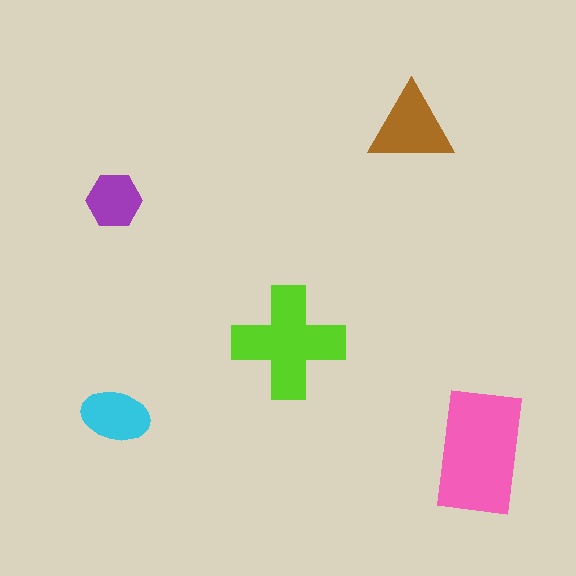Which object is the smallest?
The purple hexagon.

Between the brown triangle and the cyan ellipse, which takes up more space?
The brown triangle.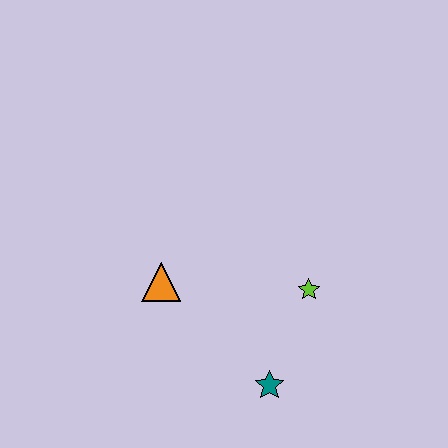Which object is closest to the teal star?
The lime star is closest to the teal star.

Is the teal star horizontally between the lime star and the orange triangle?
Yes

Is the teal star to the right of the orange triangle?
Yes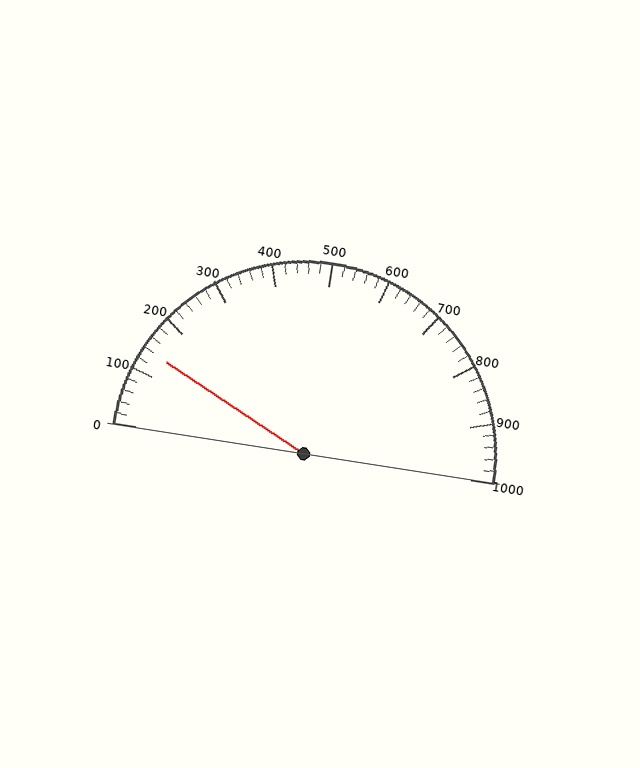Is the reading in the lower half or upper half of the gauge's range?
The reading is in the lower half of the range (0 to 1000).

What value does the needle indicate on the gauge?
The needle indicates approximately 140.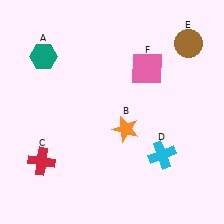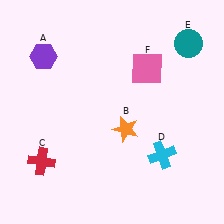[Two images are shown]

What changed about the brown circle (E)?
In Image 1, E is brown. In Image 2, it changed to teal.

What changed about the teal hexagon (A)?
In Image 1, A is teal. In Image 2, it changed to purple.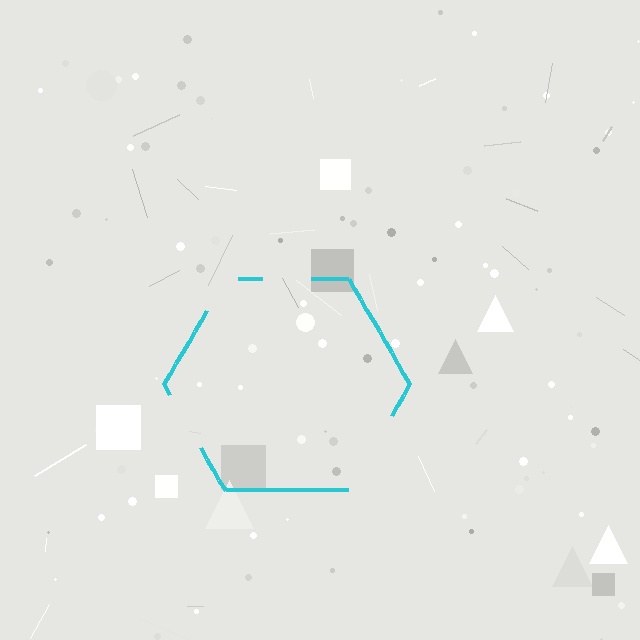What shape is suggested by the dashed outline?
The dashed outline suggests a hexagon.